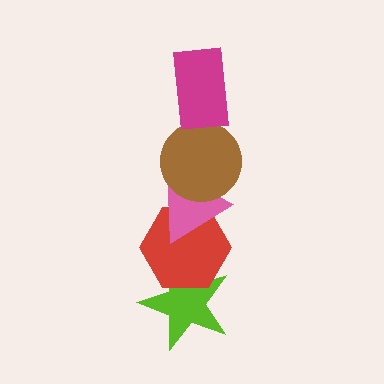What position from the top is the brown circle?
The brown circle is 2nd from the top.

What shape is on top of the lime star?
The red hexagon is on top of the lime star.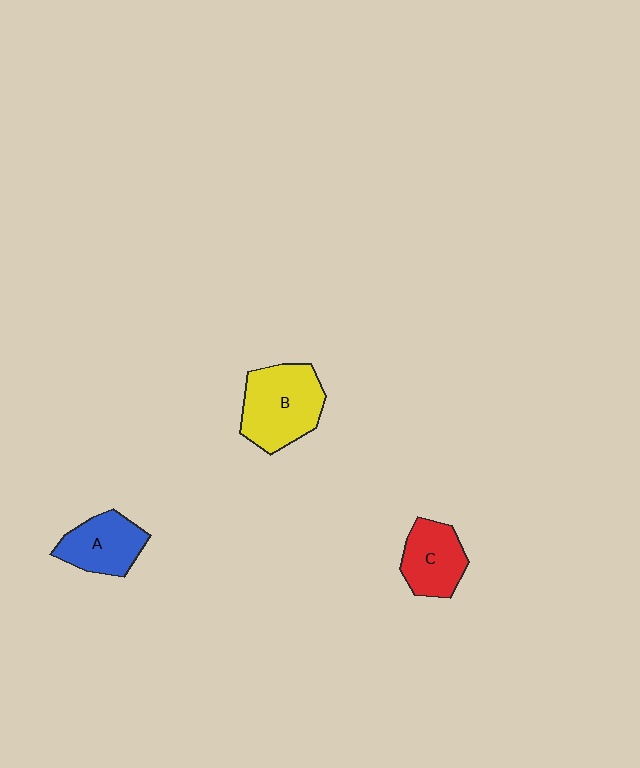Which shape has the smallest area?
Shape C (red).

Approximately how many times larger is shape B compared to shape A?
Approximately 1.4 times.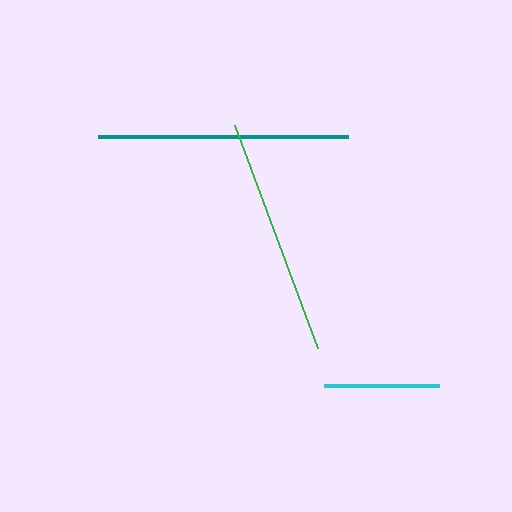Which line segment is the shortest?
The cyan line is the shortest at approximately 115 pixels.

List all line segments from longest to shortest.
From longest to shortest: teal, green, cyan.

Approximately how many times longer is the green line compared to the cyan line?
The green line is approximately 2.1 times the length of the cyan line.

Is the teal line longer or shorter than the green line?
The teal line is longer than the green line.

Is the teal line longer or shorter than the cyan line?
The teal line is longer than the cyan line.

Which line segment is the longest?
The teal line is the longest at approximately 250 pixels.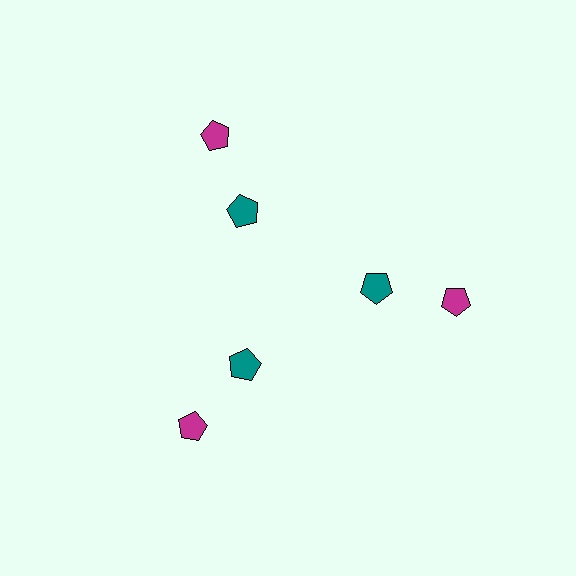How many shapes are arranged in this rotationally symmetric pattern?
There are 6 shapes, arranged in 3 groups of 2.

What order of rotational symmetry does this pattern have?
This pattern has 3-fold rotational symmetry.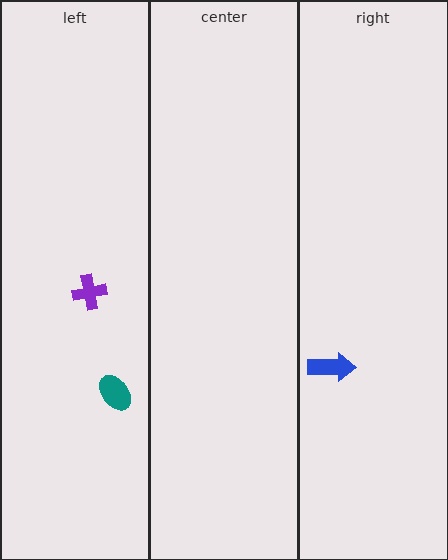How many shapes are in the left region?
2.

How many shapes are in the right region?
1.